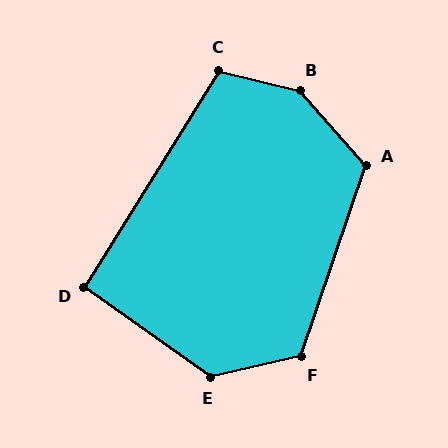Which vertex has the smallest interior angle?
D, at approximately 94 degrees.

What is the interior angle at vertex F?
Approximately 121 degrees (obtuse).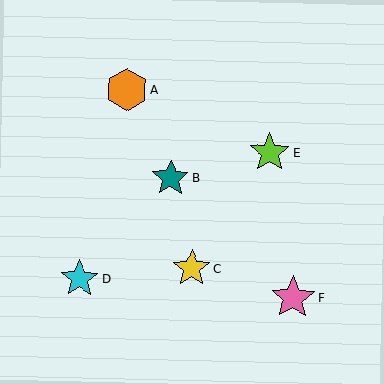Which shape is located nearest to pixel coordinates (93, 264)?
The cyan star (labeled D) at (80, 279) is nearest to that location.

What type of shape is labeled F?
Shape F is a pink star.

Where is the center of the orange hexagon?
The center of the orange hexagon is at (127, 90).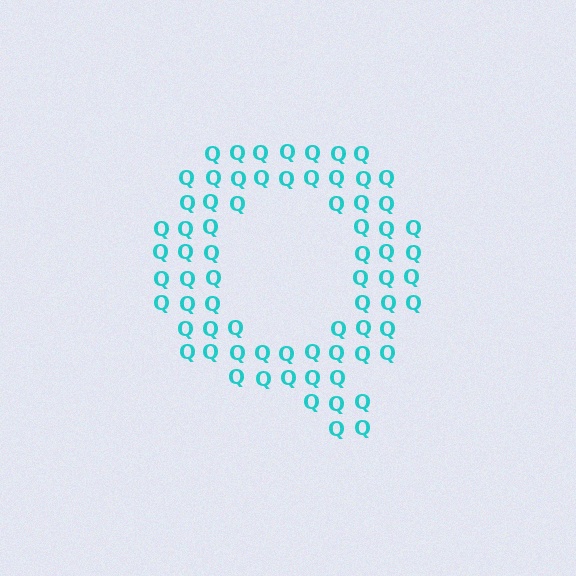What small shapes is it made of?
It is made of small letter Q's.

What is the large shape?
The large shape is the letter Q.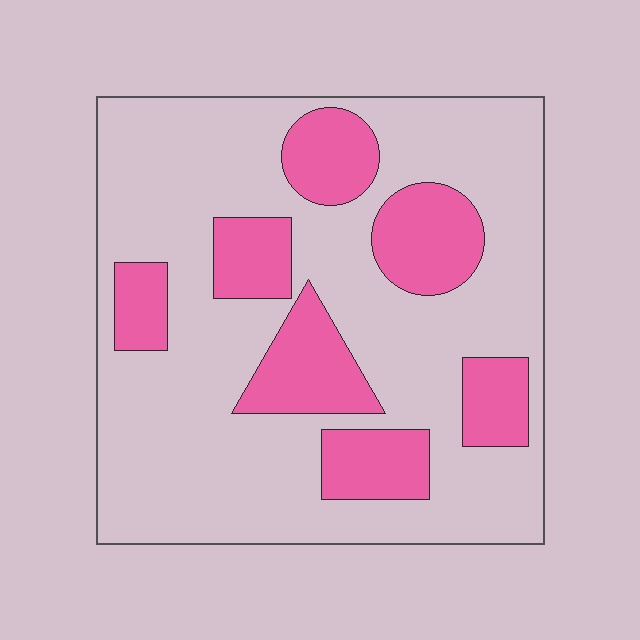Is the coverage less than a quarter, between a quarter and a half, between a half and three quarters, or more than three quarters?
Between a quarter and a half.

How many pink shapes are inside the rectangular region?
7.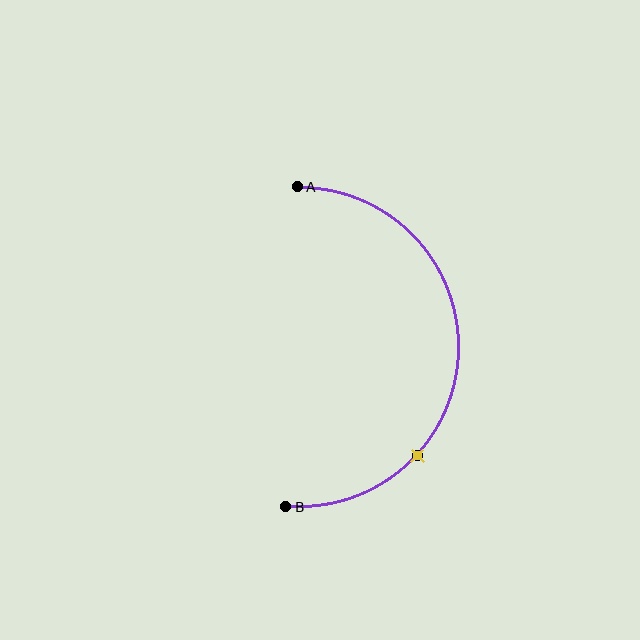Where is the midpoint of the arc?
The arc midpoint is the point on the curve farthest from the straight line joining A and B. It sits to the right of that line.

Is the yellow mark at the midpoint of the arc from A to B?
No. The yellow mark lies on the arc but is closer to endpoint B. The arc midpoint would be at the point on the curve equidistant along the arc from both A and B.